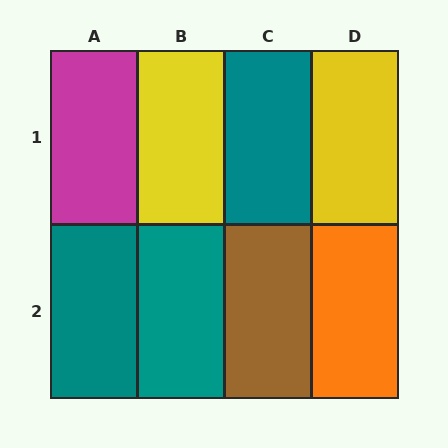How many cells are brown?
1 cell is brown.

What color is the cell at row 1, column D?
Yellow.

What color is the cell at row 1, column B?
Yellow.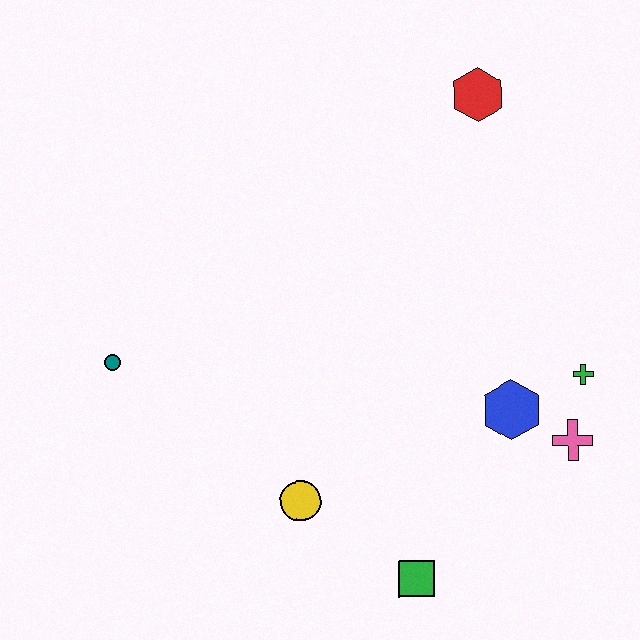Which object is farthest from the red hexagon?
The green square is farthest from the red hexagon.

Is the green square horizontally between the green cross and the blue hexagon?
No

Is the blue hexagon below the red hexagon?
Yes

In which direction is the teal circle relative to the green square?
The teal circle is to the left of the green square.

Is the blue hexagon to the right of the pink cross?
No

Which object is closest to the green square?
The yellow circle is closest to the green square.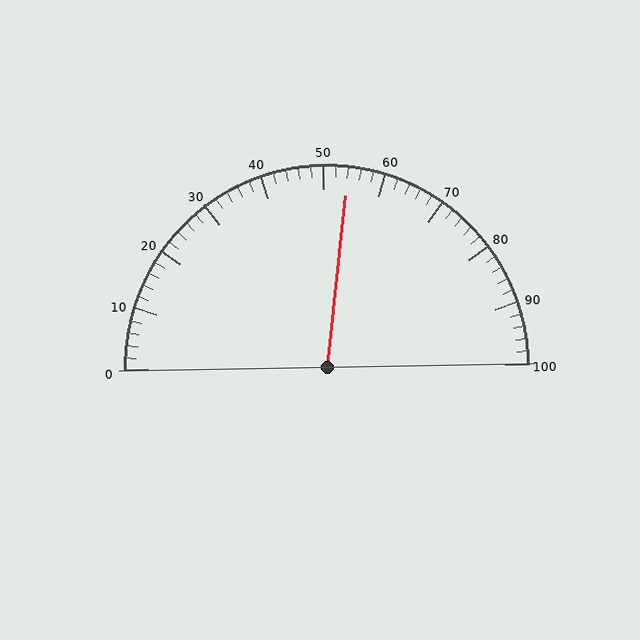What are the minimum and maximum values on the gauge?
The gauge ranges from 0 to 100.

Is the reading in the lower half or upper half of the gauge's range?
The reading is in the upper half of the range (0 to 100).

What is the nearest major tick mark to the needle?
The nearest major tick mark is 50.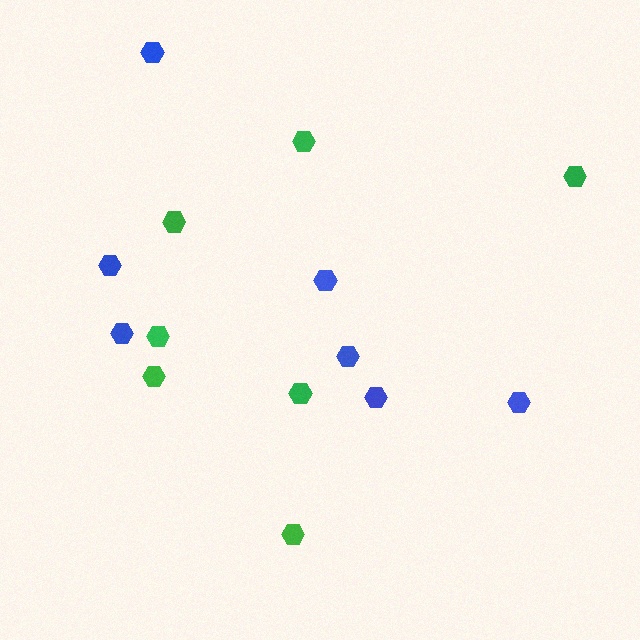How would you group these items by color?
There are 2 groups: one group of blue hexagons (7) and one group of green hexagons (7).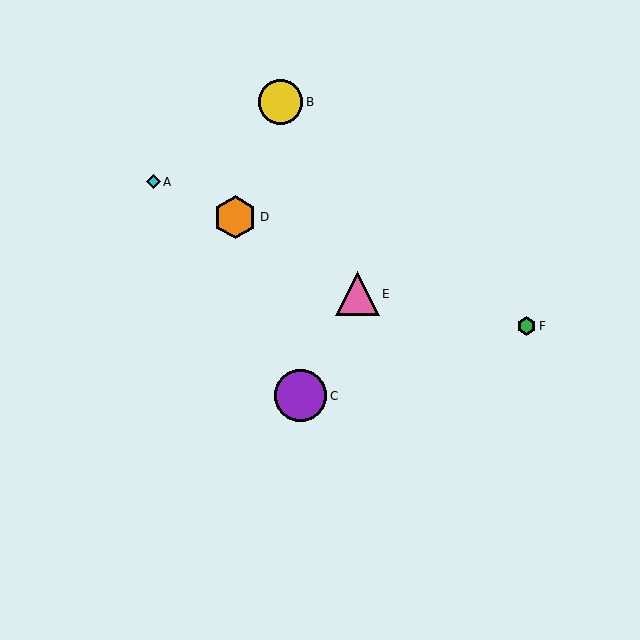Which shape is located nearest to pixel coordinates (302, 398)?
The purple circle (labeled C) at (300, 396) is nearest to that location.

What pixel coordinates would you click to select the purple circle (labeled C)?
Click at (300, 396) to select the purple circle C.